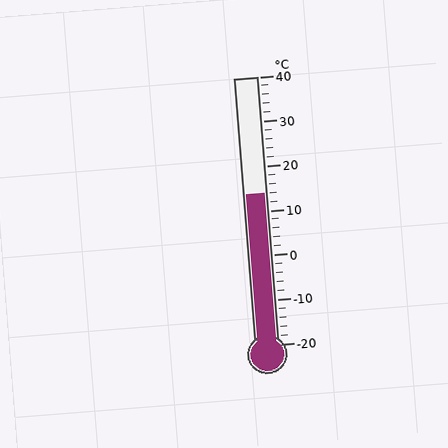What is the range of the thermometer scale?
The thermometer scale ranges from -20°C to 40°C.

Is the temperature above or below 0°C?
The temperature is above 0°C.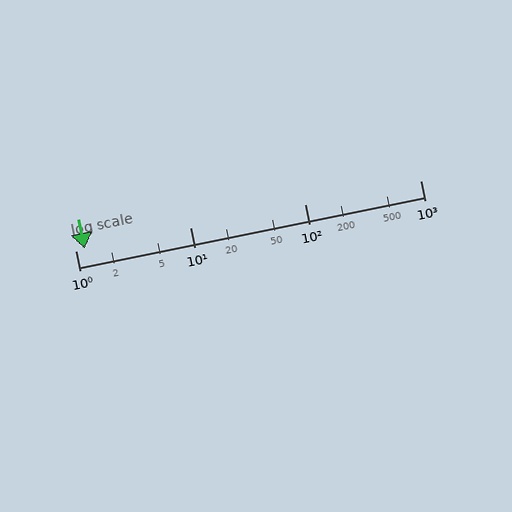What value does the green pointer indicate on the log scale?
The pointer indicates approximately 1.2.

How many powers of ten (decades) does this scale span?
The scale spans 3 decades, from 1 to 1000.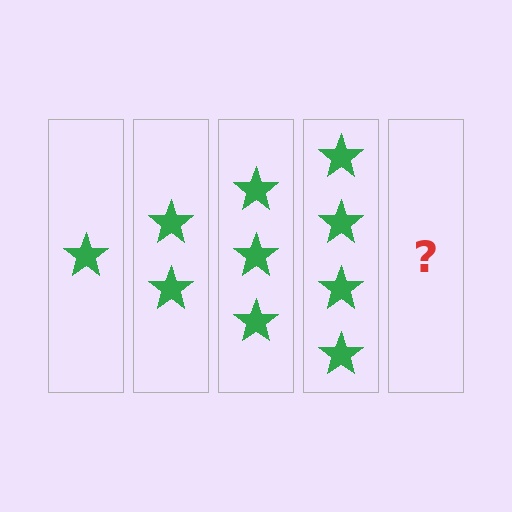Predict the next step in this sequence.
The next step is 5 stars.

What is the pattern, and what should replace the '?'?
The pattern is that each step adds one more star. The '?' should be 5 stars.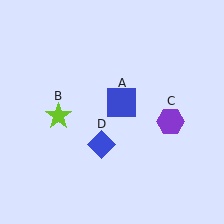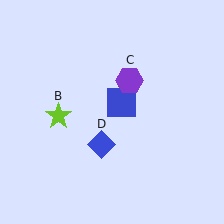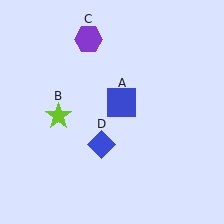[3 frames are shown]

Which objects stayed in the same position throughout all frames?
Blue square (object A) and lime star (object B) and blue diamond (object D) remained stationary.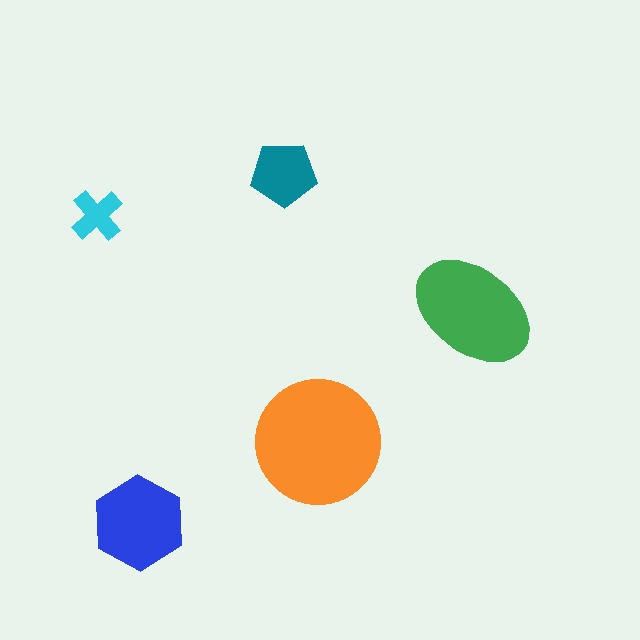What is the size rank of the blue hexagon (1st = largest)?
3rd.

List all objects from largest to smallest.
The orange circle, the green ellipse, the blue hexagon, the teal pentagon, the cyan cross.